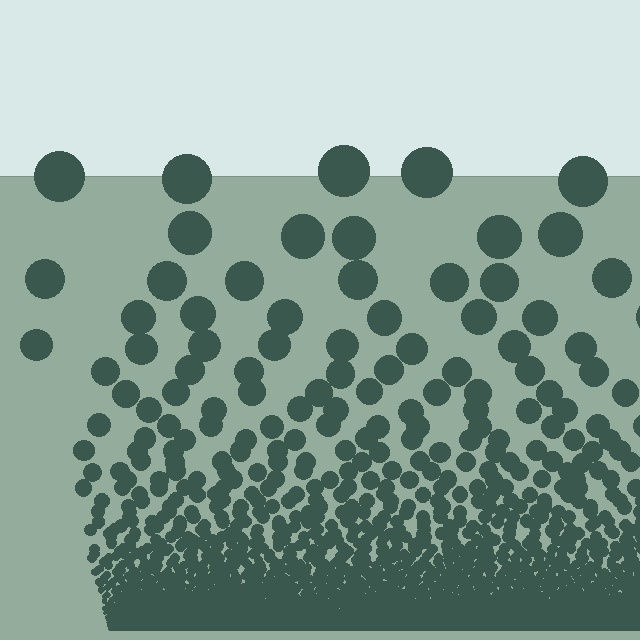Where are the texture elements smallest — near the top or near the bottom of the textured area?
Near the bottom.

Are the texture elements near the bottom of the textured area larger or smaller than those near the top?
Smaller. The gradient is inverted — elements near the bottom are smaller and denser.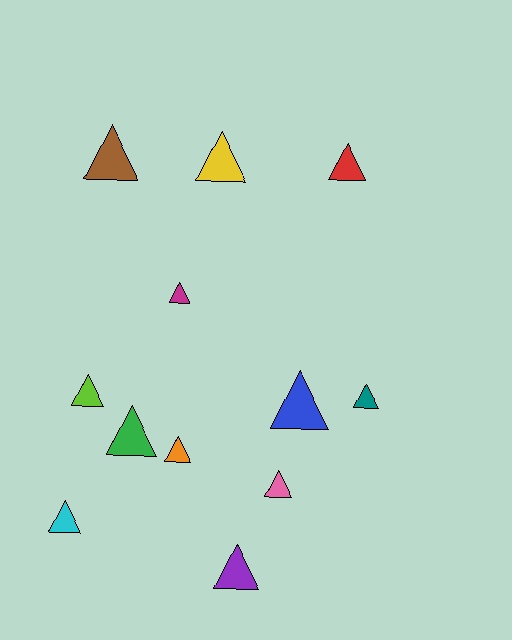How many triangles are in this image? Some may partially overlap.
There are 12 triangles.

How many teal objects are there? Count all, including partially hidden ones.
There is 1 teal object.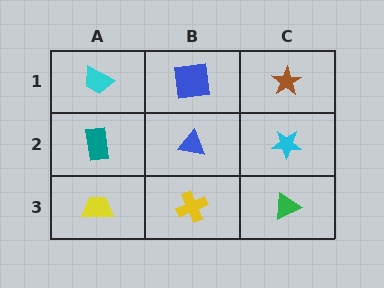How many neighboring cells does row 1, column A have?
2.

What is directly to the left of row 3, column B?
A yellow trapezoid.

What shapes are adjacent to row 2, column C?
A brown star (row 1, column C), a green triangle (row 3, column C), a blue triangle (row 2, column B).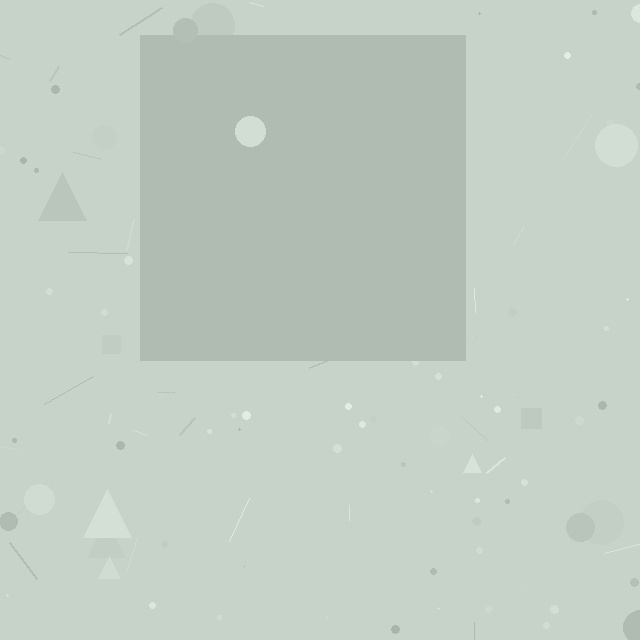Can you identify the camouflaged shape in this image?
The camouflaged shape is a square.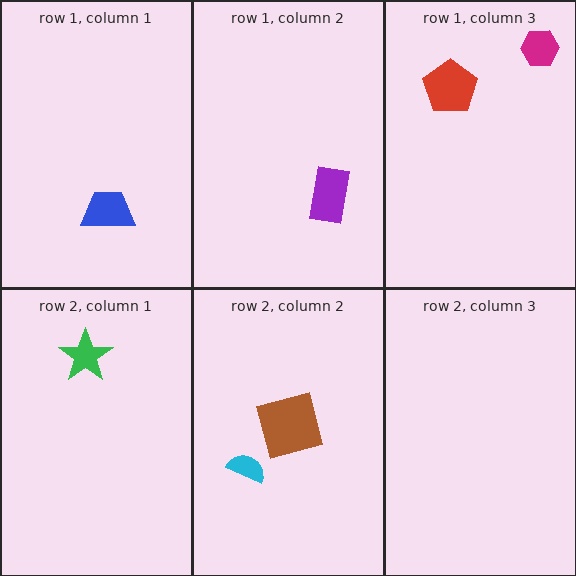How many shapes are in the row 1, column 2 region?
1.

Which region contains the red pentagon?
The row 1, column 3 region.